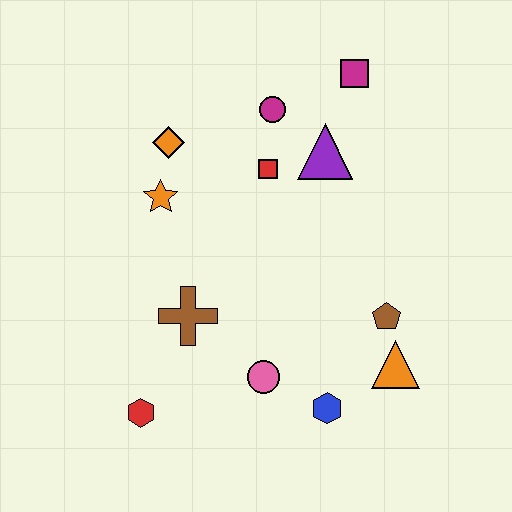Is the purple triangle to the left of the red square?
No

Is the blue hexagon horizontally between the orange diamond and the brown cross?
No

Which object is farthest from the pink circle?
The magenta square is farthest from the pink circle.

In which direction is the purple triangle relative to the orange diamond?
The purple triangle is to the right of the orange diamond.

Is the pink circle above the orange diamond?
No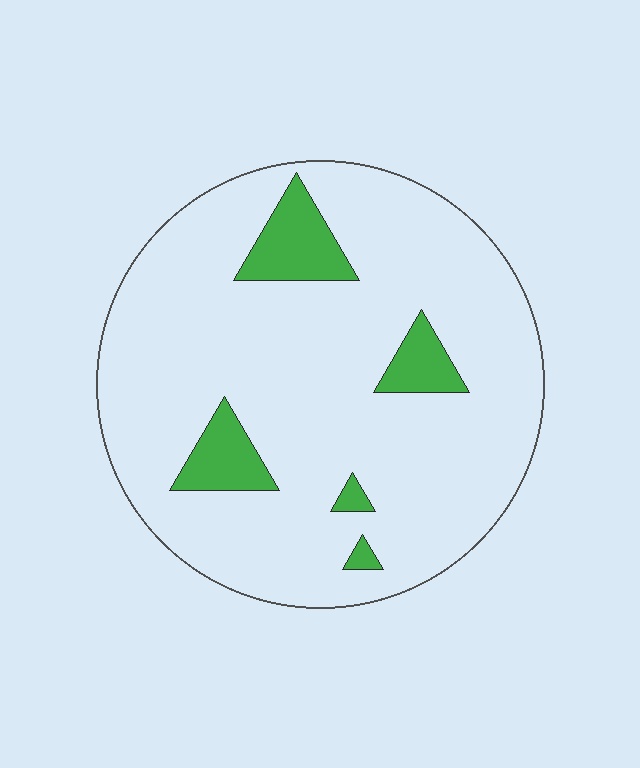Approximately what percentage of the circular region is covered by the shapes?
Approximately 10%.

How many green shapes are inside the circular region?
5.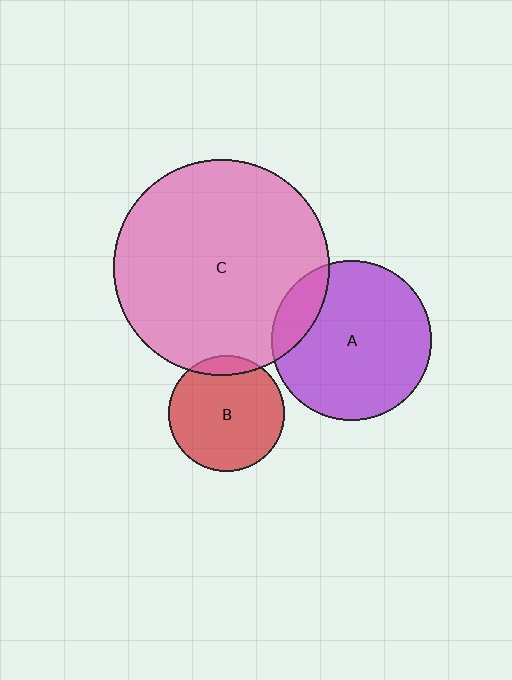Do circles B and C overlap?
Yes.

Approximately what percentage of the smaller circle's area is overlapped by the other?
Approximately 10%.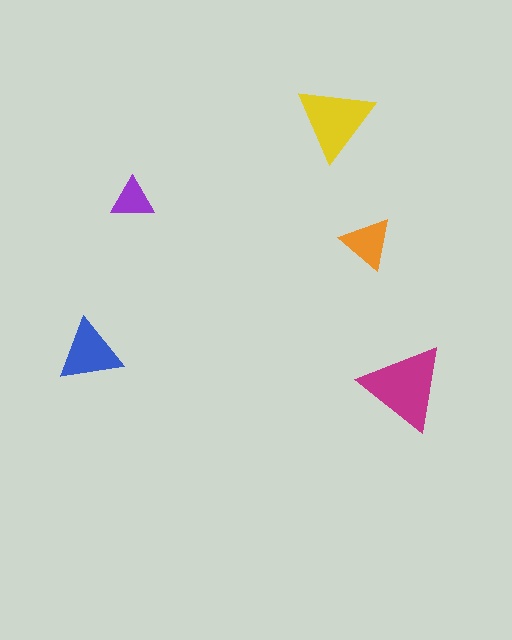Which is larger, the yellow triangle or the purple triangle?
The yellow one.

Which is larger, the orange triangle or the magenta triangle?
The magenta one.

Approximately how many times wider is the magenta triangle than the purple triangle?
About 2 times wider.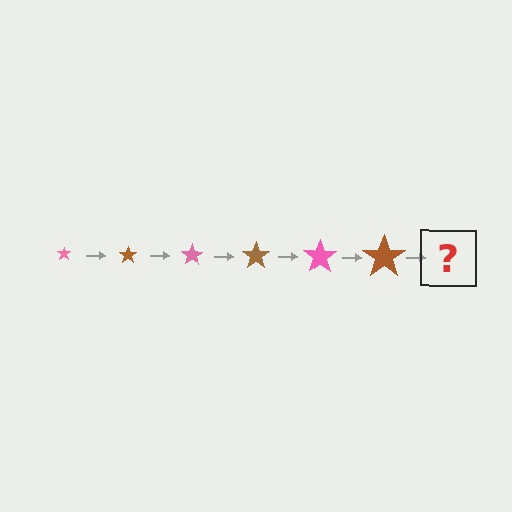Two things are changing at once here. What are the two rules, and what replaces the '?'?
The two rules are that the star grows larger each step and the color cycles through pink and brown. The '?' should be a pink star, larger than the previous one.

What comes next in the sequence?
The next element should be a pink star, larger than the previous one.